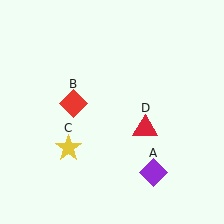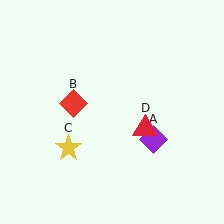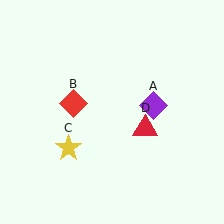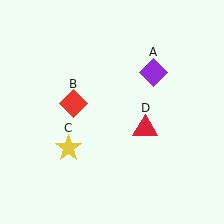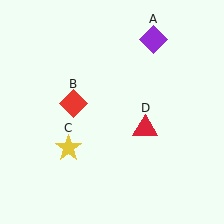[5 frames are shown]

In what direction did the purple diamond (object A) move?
The purple diamond (object A) moved up.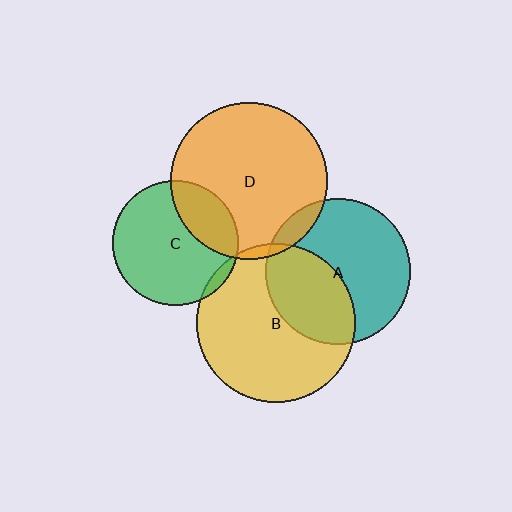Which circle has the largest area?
Circle B (yellow).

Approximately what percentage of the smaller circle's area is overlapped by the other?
Approximately 10%.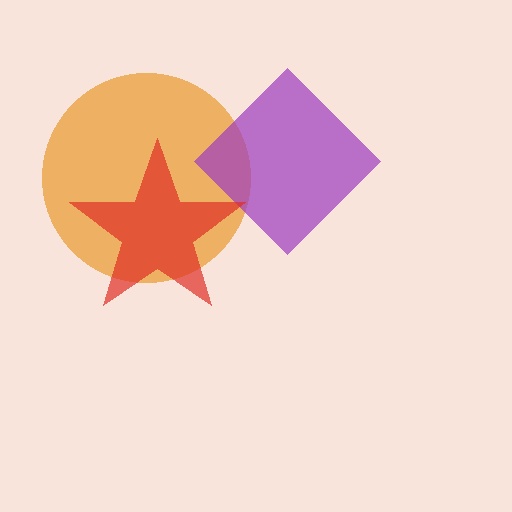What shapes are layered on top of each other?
The layered shapes are: an orange circle, a purple diamond, a red star.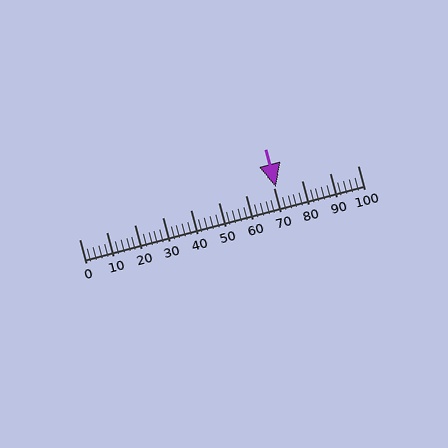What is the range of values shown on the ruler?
The ruler shows values from 0 to 100.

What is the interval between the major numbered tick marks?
The major tick marks are spaced 10 units apart.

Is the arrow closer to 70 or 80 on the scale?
The arrow is closer to 70.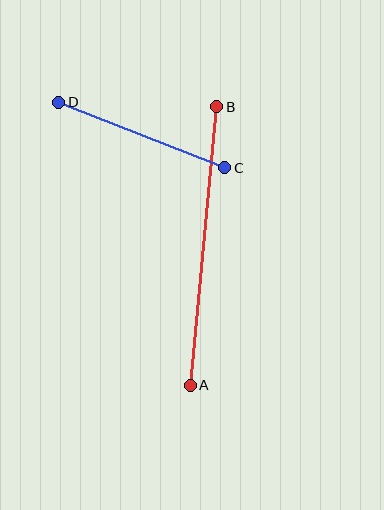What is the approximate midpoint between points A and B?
The midpoint is at approximately (204, 246) pixels.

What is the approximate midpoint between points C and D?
The midpoint is at approximately (142, 135) pixels.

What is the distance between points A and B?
The distance is approximately 279 pixels.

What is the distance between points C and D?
The distance is approximately 178 pixels.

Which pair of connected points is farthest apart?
Points A and B are farthest apart.